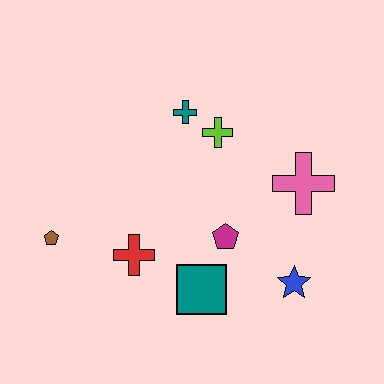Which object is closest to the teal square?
The magenta pentagon is closest to the teal square.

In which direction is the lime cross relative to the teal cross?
The lime cross is to the right of the teal cross.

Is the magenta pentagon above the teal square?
Yes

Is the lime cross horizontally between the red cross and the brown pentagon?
No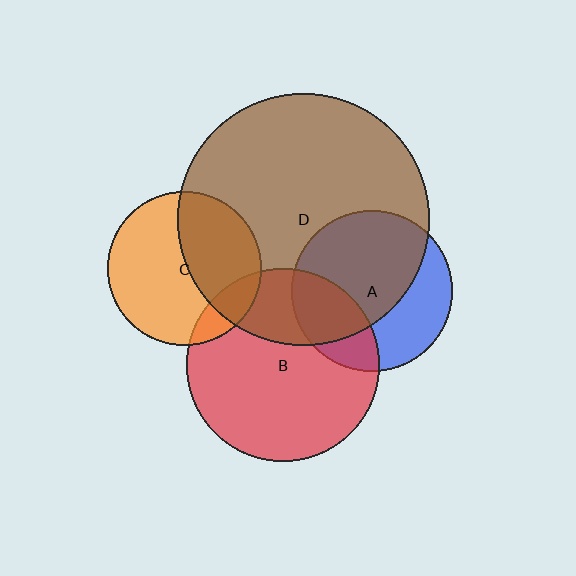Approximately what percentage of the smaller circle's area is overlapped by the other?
Approximately 15%.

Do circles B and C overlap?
Yes.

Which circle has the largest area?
Circle D (brown).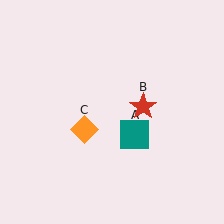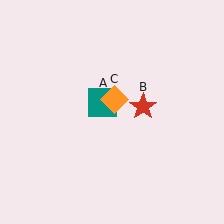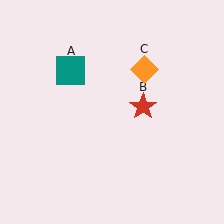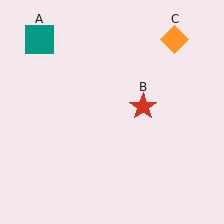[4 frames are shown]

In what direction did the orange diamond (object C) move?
The orange diamond (object C) moved up and to the right.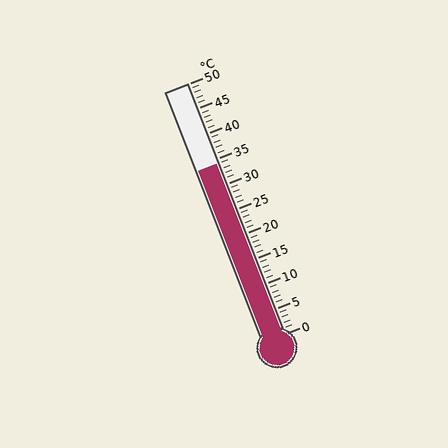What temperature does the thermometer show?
The thermometer shows approximately 34°C.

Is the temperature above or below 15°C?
The temperature is above 15°C.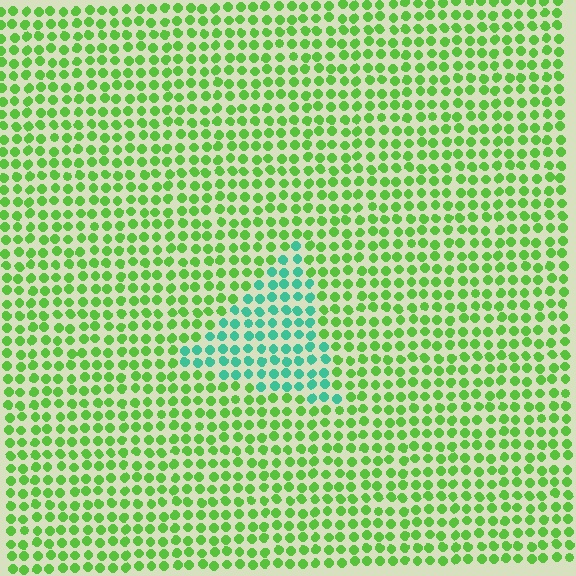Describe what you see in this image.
The image is filled with small lime elements in a uniform arrangement. A triangle-shaped region is visible where the elements are tinted to a slightly different hue, forming a subtle color boundary.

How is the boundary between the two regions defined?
The boundary is defined purely by a slight shift in hue (about 53 degrees). Spacing, size, and orientation are identical on both sides.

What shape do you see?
I see a triangle.